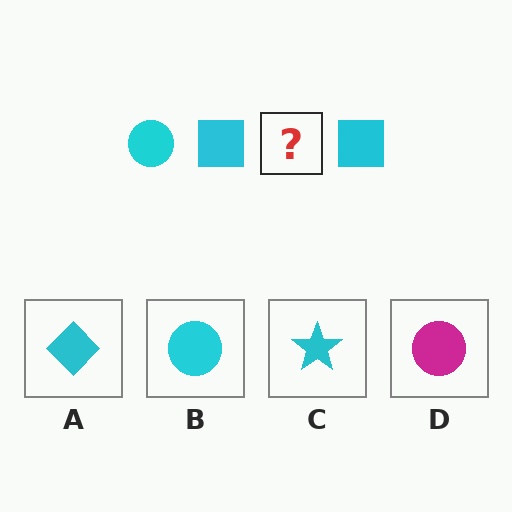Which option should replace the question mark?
Option B.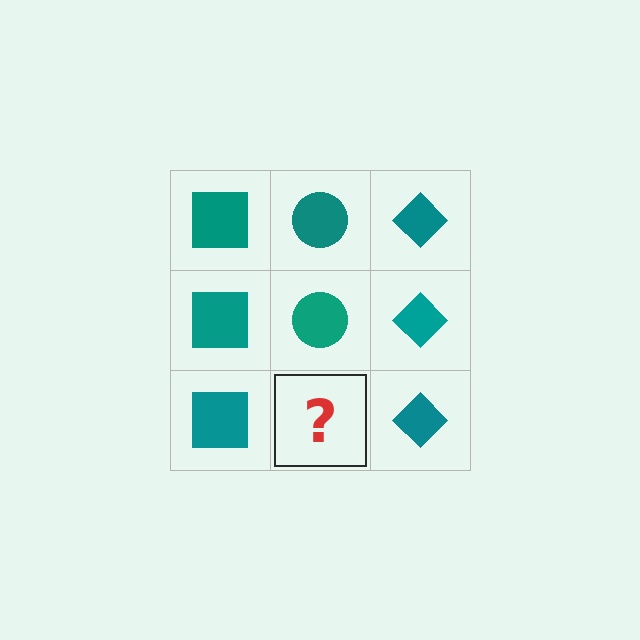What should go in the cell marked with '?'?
The missing cell should contain a teal circle.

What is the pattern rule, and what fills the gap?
The rule is that each column has a consistent shape. The gap should be filled with a teal circle.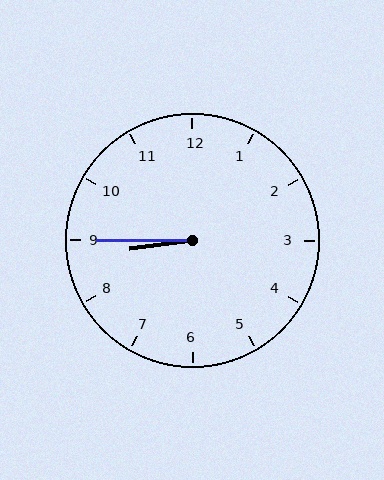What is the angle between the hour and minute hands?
Approximately 8 degrees.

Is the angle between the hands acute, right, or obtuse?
It is acute.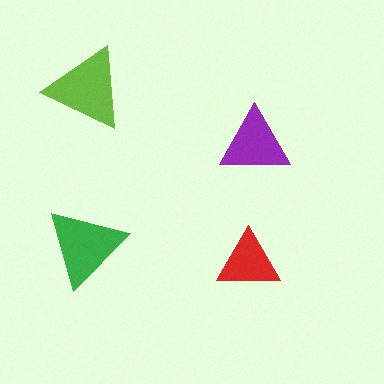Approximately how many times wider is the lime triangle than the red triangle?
About 1.5 times wider.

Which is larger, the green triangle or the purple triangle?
The green one.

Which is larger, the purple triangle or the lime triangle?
The lime one.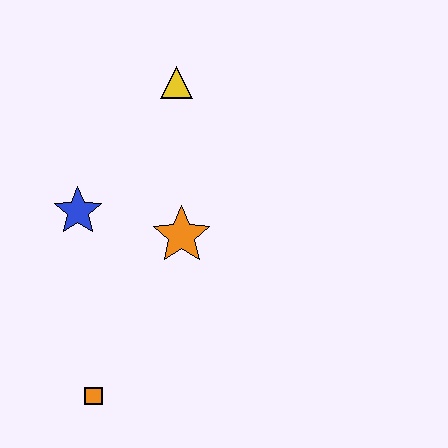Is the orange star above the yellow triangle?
No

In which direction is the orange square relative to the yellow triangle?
The orange square is below the yellow triangle.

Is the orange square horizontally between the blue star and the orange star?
Yes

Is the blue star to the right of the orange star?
No